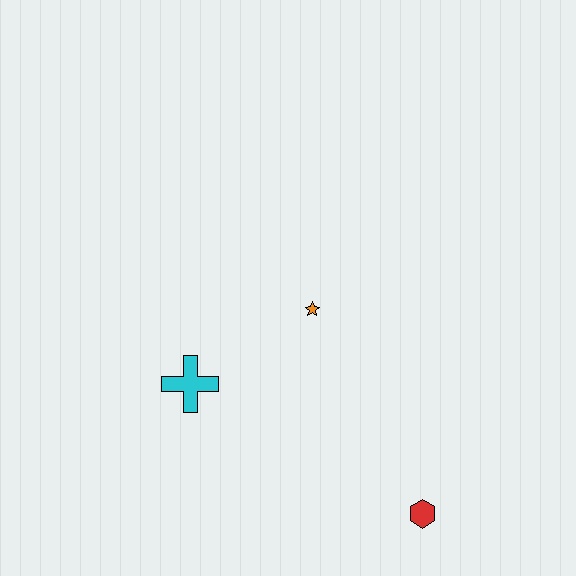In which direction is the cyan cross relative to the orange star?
The cyan cross is to the left of the orange star.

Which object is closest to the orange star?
The cyan cross is closest to the orange star.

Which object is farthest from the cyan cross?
The red hexagon is farthest from the cyan cross.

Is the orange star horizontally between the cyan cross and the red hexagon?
Yes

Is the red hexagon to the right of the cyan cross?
Yes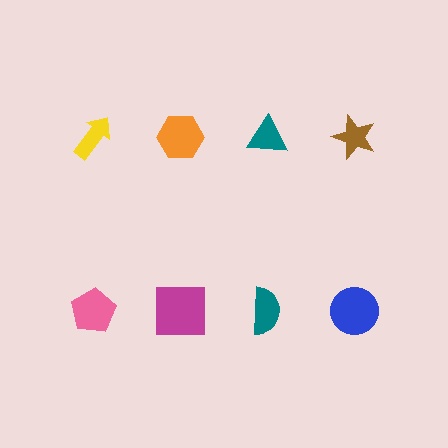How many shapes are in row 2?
4 shapes.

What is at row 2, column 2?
A magenta square.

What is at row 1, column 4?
A brown star.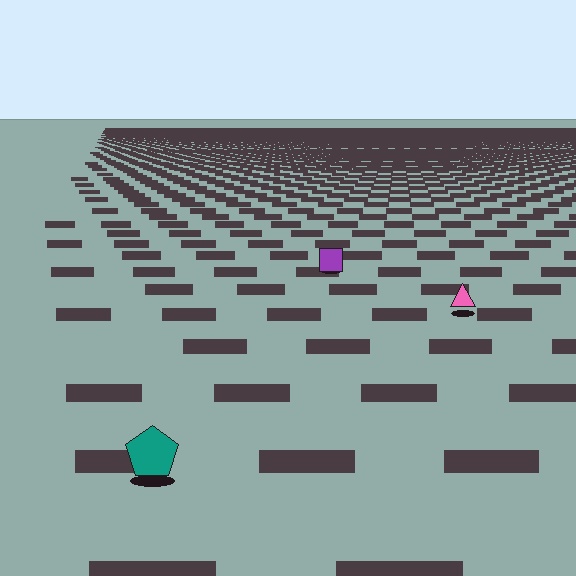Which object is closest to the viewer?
The teal pentagon is closest. The texture marks near it are larger and more spread out.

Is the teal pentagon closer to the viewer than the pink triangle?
Yes. The teal pentagon is closer — you can tell from the texture gradient: the ground texture is coarser near it.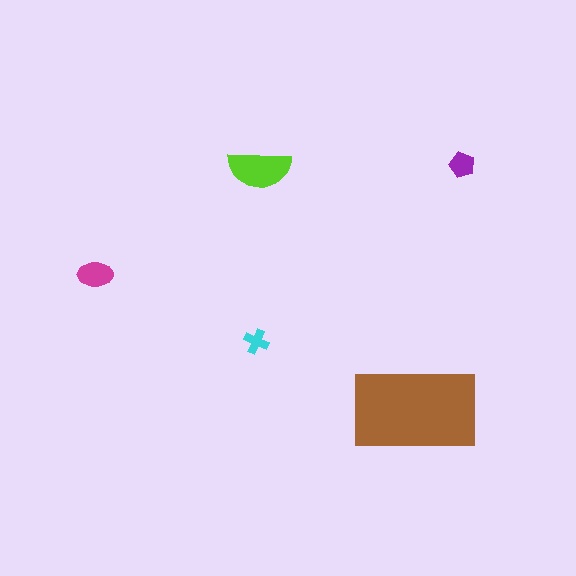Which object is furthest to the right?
The purple pentagon is rightmost.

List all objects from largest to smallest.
The brown rectangle, the lime semicircle, the magenta ellipse, the purple pentagon, the cyan cross.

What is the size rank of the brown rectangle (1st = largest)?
1st.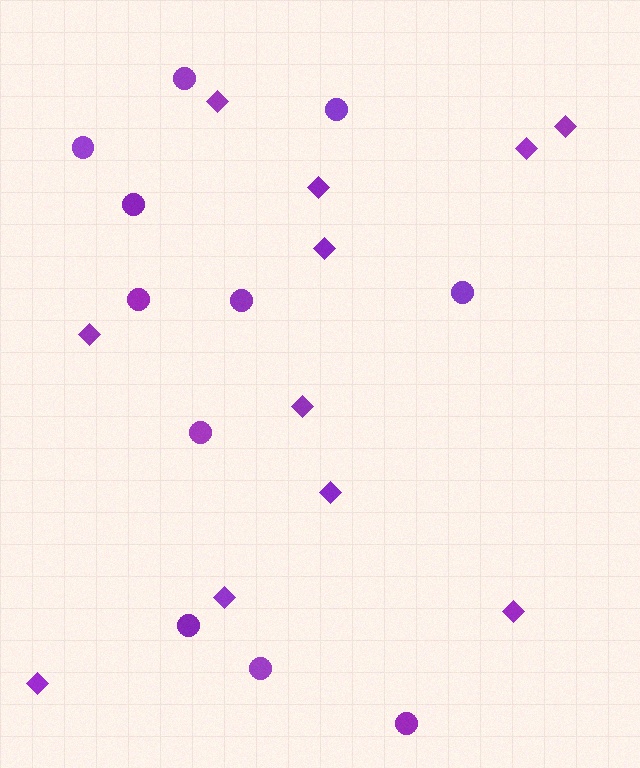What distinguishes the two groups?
There are 2 groups: one group of circles (11) and one group of diamonds (11).